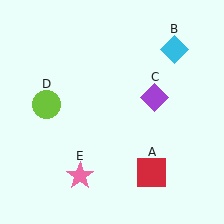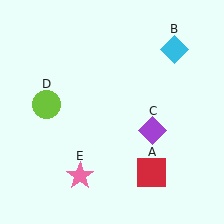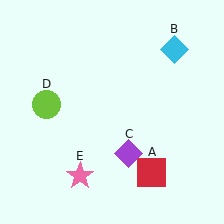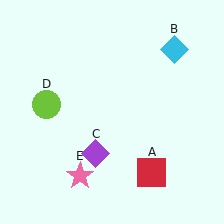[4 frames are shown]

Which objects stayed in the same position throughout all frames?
Red square (object A) and cyan diamond (object B) and lime circle (object D) and pink star (object E) remained stationary.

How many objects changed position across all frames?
1 object changed position: purple diamond (object C).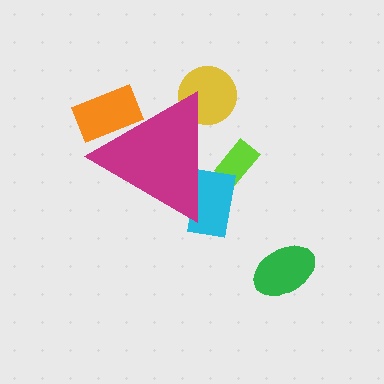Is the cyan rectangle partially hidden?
Yes, the cyan rectangle is partially hidden behind the magenta triangle.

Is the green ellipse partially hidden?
No, the green ellipse is fully visible.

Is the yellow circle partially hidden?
Yes, the yellow circle is partially hidden behind the magenta triangle.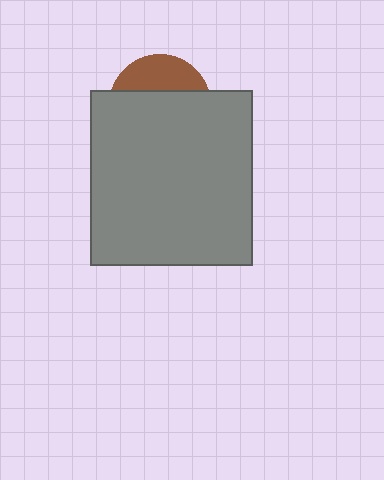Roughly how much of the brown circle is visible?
A small part of it is visible (roughly 31%).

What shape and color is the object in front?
The object in front is a gray rectangle.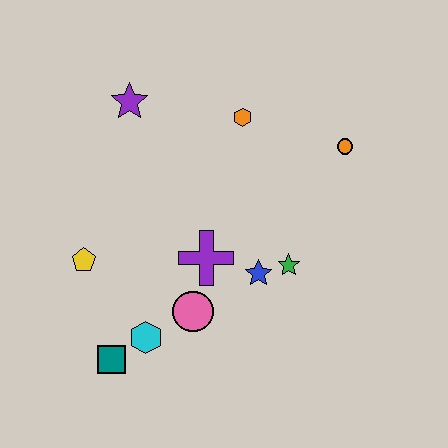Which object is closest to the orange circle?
The orange hexagon is closest to the orange circle.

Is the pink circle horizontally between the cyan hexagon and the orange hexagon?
Yes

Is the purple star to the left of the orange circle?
Yes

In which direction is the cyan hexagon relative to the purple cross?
The cyan hexagon is below the purple cross.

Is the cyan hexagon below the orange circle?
Yes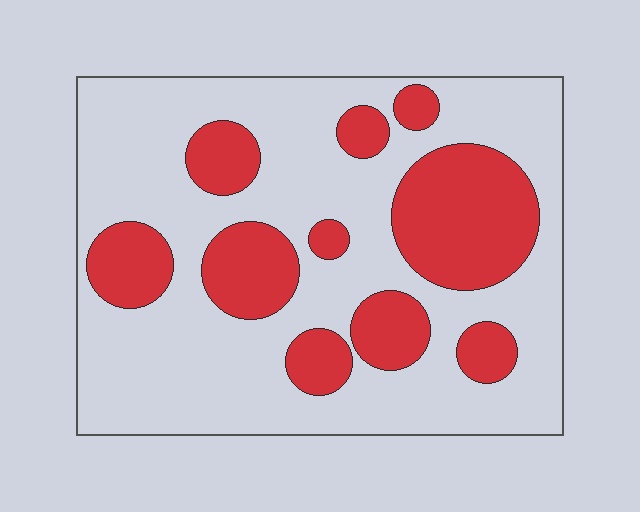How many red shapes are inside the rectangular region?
10.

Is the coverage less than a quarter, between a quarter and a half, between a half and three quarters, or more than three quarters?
Between a quarter and a half.